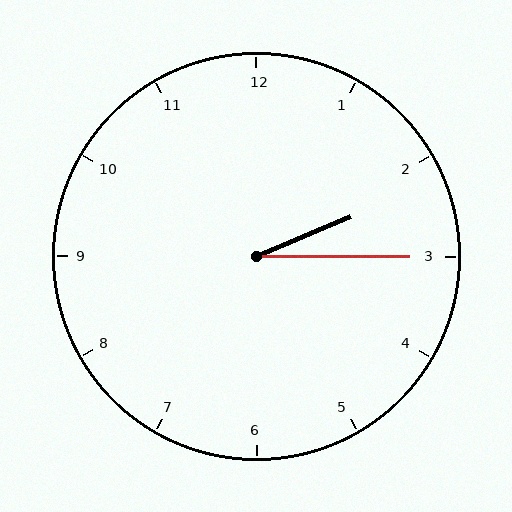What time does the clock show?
2:15.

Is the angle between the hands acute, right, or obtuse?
It is acute.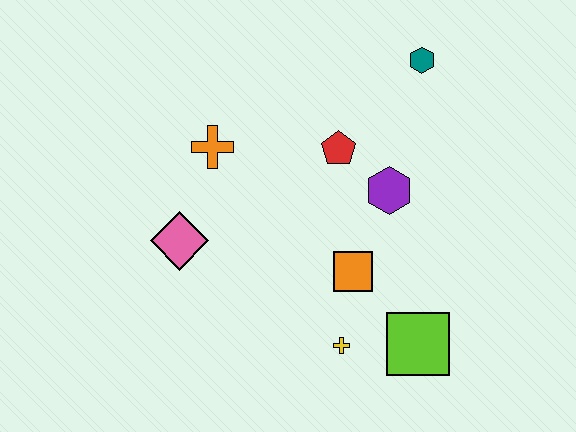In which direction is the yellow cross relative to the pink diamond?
The yellow cross is to the right of the pink diamond.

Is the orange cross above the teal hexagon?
No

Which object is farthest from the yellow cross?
The teal hexagon is farthest from the yellow cross.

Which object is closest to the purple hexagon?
The red pentagon is closest to the purple hexagon.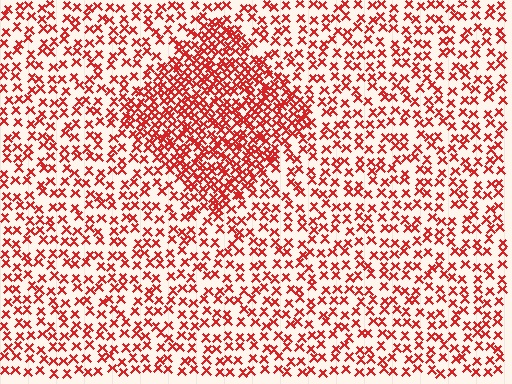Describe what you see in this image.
The image contains small red elements arranged at two different densities. A diamond-shaped region is visible where the elements are more densely packed than the surrounding area.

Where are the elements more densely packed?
The elements are more densely packed inside the diamond boundary.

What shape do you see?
I see a diamond.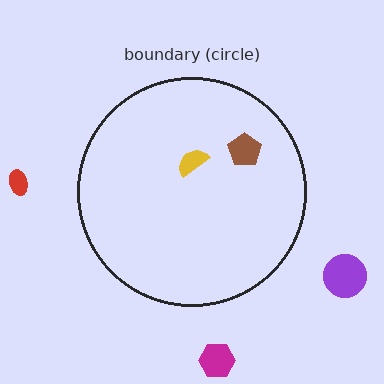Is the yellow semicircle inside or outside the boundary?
Inside.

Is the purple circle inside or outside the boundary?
Outside.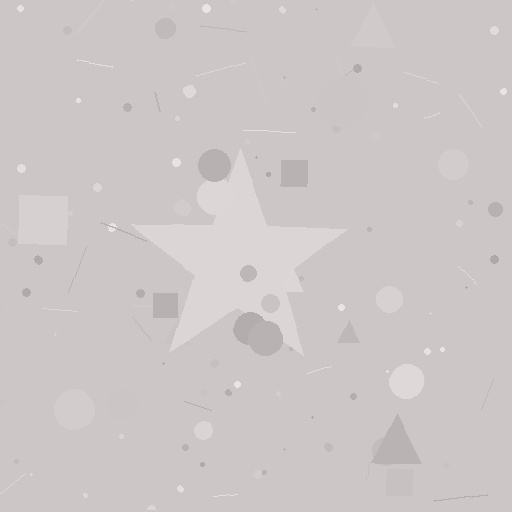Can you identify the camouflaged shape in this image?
The camouflaged shape is a star.